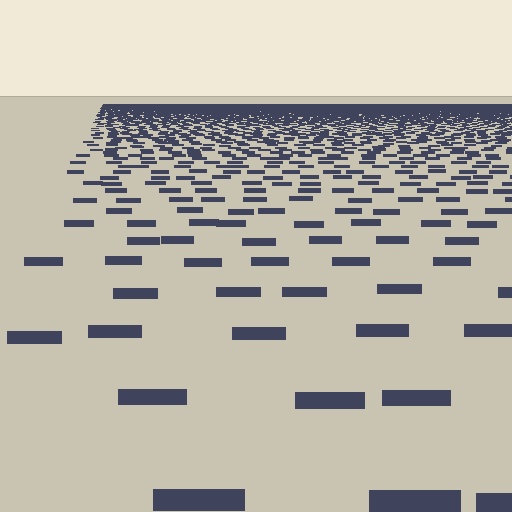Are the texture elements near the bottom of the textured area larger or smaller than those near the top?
Larger. Near the bottom, elements are closer to the viewer and appear at a bigger on-screen size.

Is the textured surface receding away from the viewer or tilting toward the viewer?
The surface is receding away from the viewer. Texture elements get smaller and denser toward the top.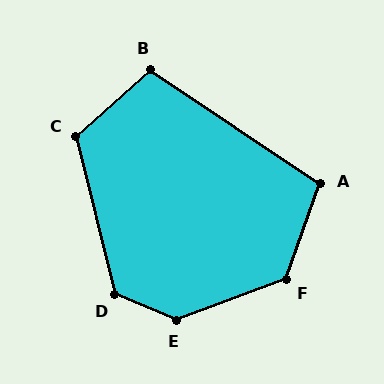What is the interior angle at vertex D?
Approximately 126 degrees (obtuse).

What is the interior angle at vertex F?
Approximately 130 degrees (obtuse).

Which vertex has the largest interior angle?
E, at approximately 138 degrees.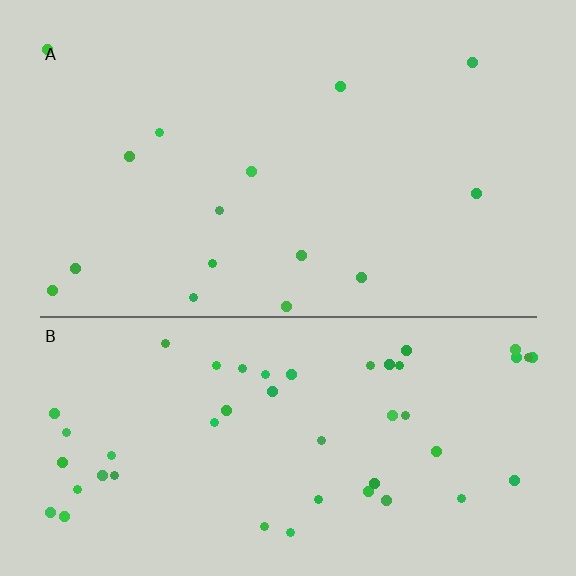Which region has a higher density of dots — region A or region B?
B (the bottom).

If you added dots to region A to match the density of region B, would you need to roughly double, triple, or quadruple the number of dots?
Approximately triple.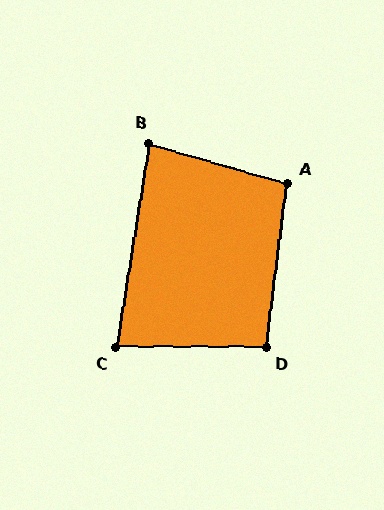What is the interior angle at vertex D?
Approximately 97 degrees (obtuse).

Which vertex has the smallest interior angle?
C, at approximately 81 degrees.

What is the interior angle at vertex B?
Approximately 83 degrees (acute).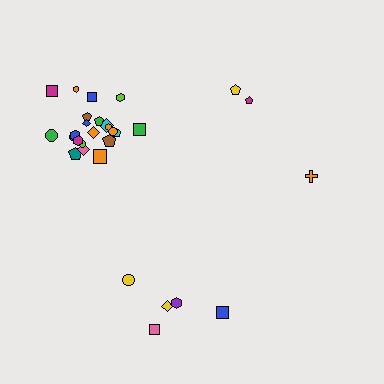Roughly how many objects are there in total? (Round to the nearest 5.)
Roughly 30 objects in total.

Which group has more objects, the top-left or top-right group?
The top-left group.